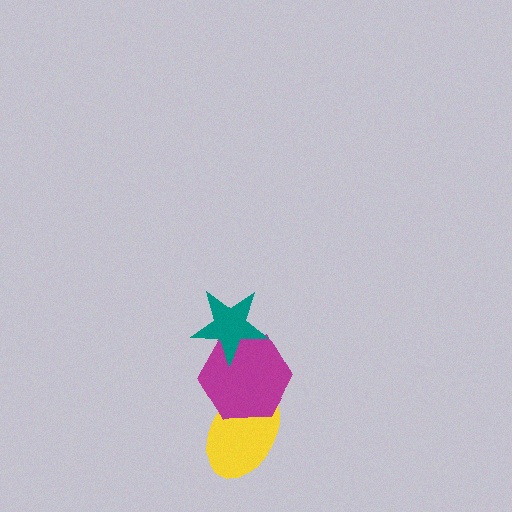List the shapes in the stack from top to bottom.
From top to bottom: the teal star, the magenta hexagon, the yellow ellipse.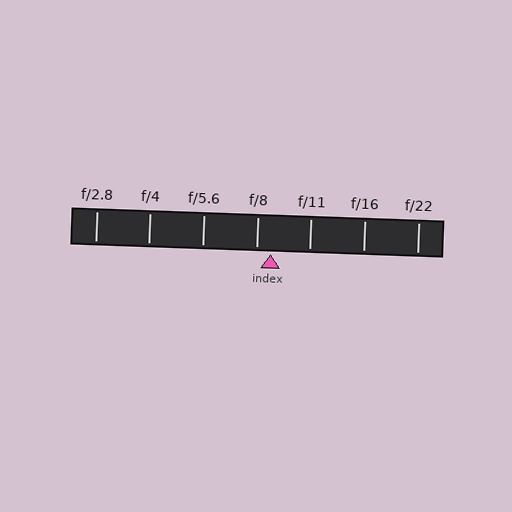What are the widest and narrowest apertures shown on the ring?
The widest aperture shown is f/2.8 and the narrowest is f/22.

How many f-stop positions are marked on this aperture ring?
There are 7 f-stop positions marked.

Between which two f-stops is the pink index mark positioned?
The index mark is between f/8 and f/11.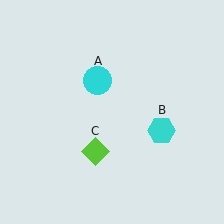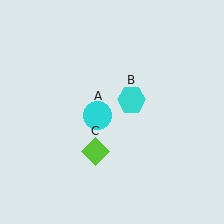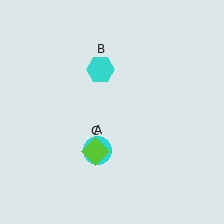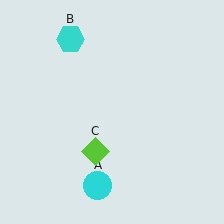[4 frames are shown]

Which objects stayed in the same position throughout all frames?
Lime diamond (object C) remained stationary.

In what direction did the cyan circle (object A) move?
The cyan circle (object A) moved down.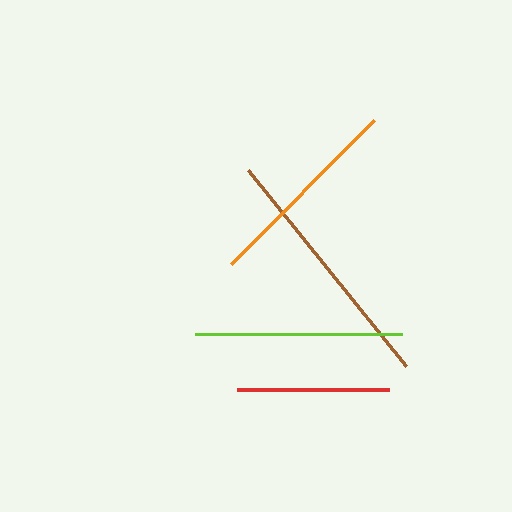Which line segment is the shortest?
The red line is the shortest at approximately 152 pixels.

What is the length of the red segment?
The red segment is approximately 152 pixels long.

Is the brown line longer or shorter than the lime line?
The brown line is longer than the lime line.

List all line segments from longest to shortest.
From longest to shortest: brown, lime, orange, red.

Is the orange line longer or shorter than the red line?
The orange line is longer than the red line.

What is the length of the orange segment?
The orange segment is approximately 203 pixels long.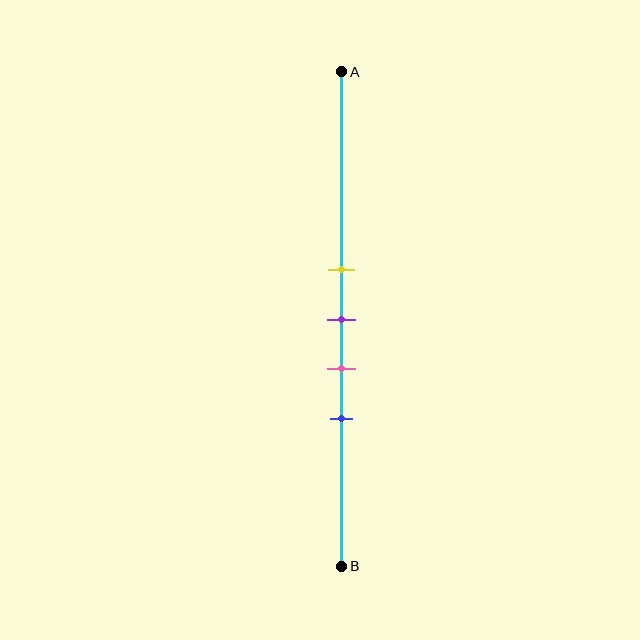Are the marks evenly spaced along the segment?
Yes, the marks are approximately evenly spaced.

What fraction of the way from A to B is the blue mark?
The blue mark is approximately 70% (0.7) of the way from A to B.